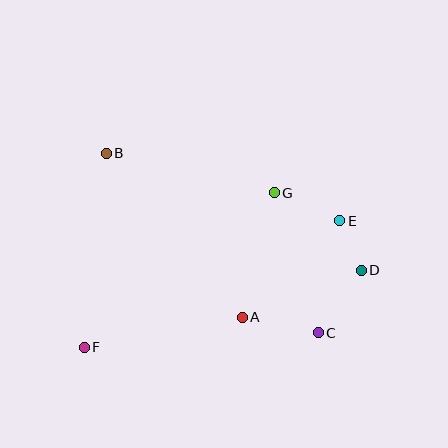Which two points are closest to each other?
Points D and E are closest to each other.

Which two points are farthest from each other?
Points D and F are farthest from each other.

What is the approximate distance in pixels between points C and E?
The distance between C and E is approximately 114 pixels.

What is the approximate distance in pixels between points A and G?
The distance between A and G is approximately 129 pixels.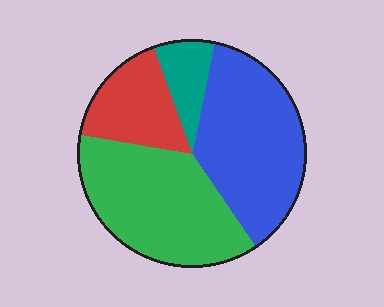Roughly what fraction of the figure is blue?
Blue takes up about three eighths (3/8) of the figure.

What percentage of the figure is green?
Green takes up about three eighths (3/8) of the figure.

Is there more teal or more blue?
Blue.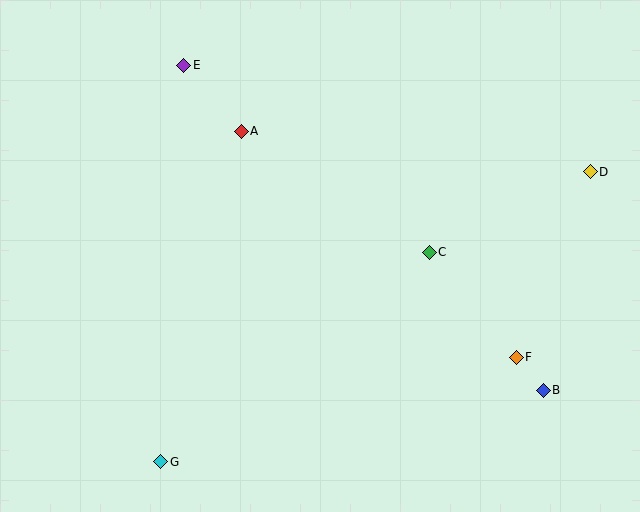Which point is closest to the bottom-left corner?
Point G is closest to the bottom-left corner.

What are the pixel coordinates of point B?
Point B is at (543, 390).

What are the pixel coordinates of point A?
Point A is at (241, 131).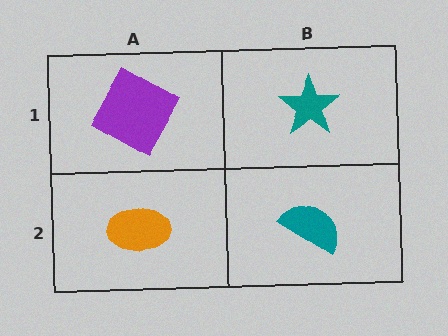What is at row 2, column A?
An orange ellipse.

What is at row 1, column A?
A purple square.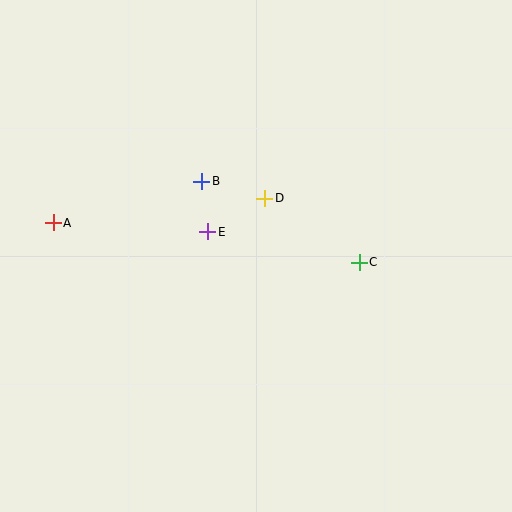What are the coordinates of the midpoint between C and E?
The midpoint between C and E is at (284, 247).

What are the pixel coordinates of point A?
Point A is at (53, 223).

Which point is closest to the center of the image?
Point E at (208, 232) is closest to the center.